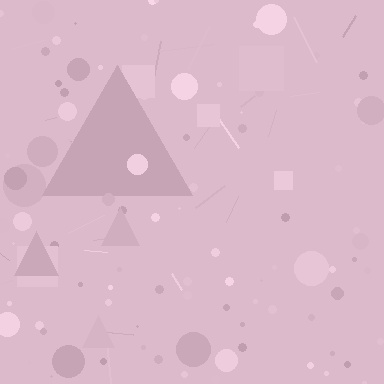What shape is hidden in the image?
A triangle is hidden in the image.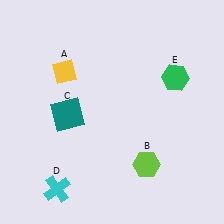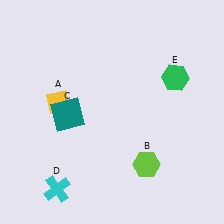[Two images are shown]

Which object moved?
The yellow diamond (A) moved down.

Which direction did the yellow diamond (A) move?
The yellow diamond (A) moved down.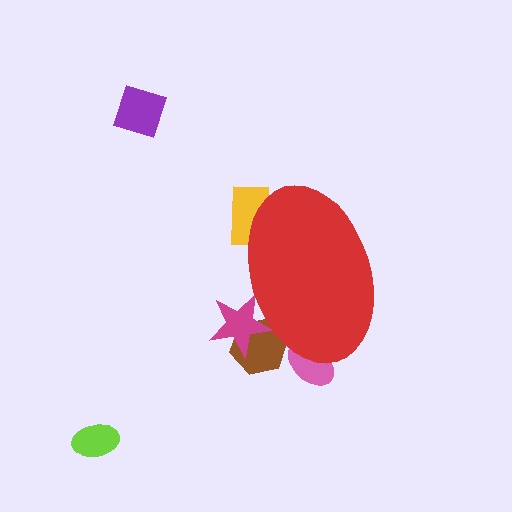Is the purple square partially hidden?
No, the purple square is fully visible.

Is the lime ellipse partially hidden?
No, the lime ellipse is fully visible.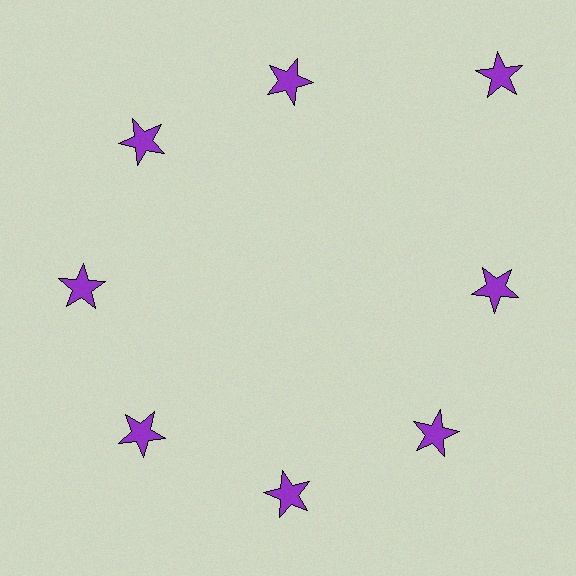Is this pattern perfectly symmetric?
No. The 8 purple stars are arranged in a ring, but one element near the 2 o'clock position is pushed outward from the center, breaking the 8-fold rotational symmetry.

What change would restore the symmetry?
The symmetry would be restored by moving it inward, back onto the ring so that all 8 stars sit at equal angles and equal distance from the center.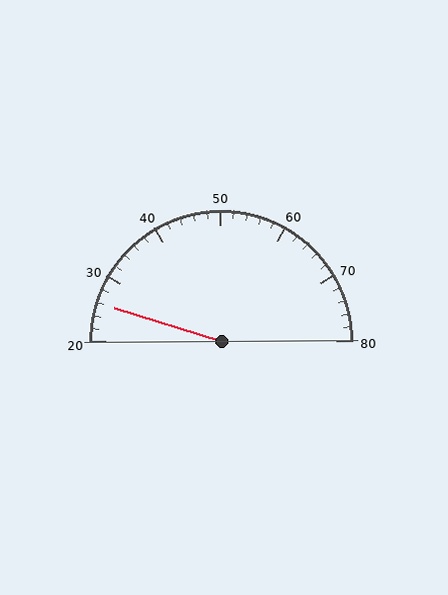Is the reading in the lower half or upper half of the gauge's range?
The reading is in the lower half of the range (20 to 80).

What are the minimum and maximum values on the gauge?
The gauge ranges from 20 to 80.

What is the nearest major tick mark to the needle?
The nearest major tick mark is 30.